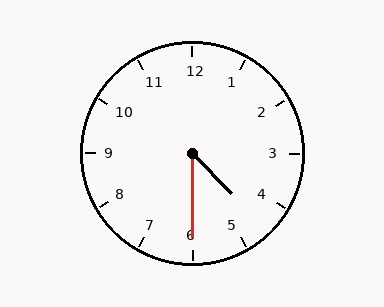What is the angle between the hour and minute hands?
Approximately 45 degrees.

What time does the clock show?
4:30.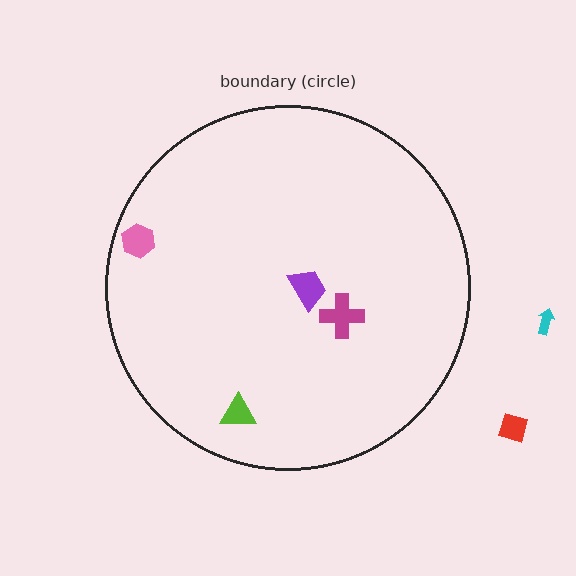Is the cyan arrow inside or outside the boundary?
Outside.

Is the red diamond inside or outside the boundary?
Outside.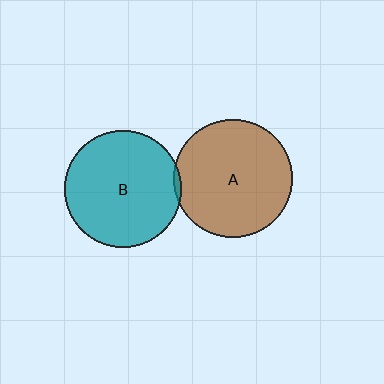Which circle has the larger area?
Circle A (brown).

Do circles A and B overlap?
Yes.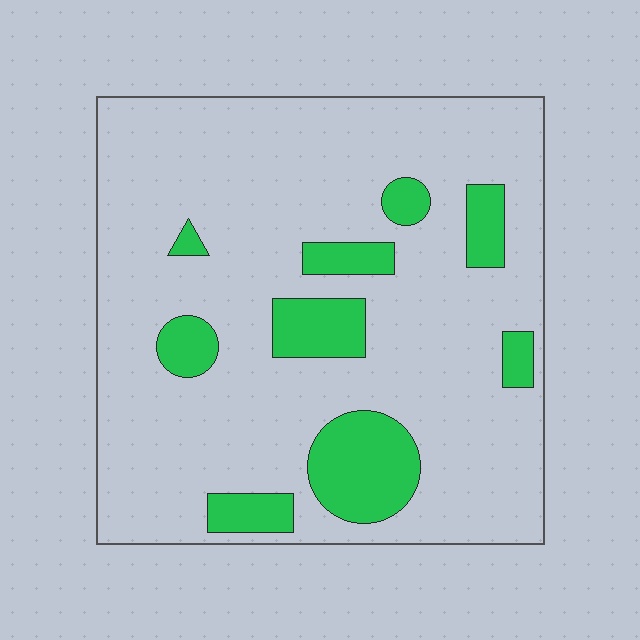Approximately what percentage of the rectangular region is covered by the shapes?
Approximately 15%.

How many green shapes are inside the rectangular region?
9.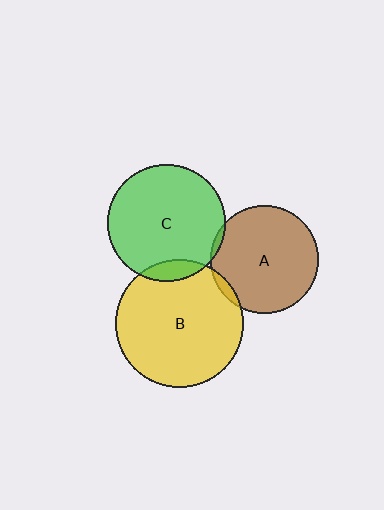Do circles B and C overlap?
Yes.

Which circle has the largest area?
Circle B (yellow).